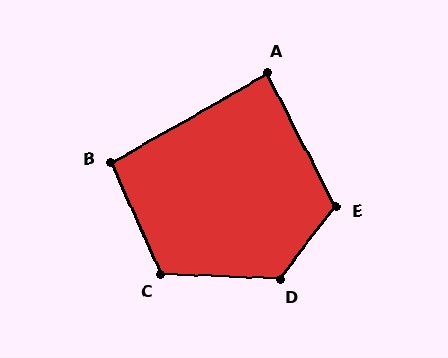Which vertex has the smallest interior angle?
A, at approximately 87 degrees.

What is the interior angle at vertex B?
Approximately 96 degrees (obtuse).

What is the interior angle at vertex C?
Approximately 116 degrees (obtuse).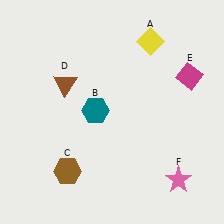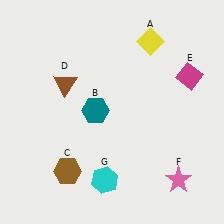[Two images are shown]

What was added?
A cyan hexagon (G) was added in Image 2.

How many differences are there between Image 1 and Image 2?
There is 1 difference between the two images.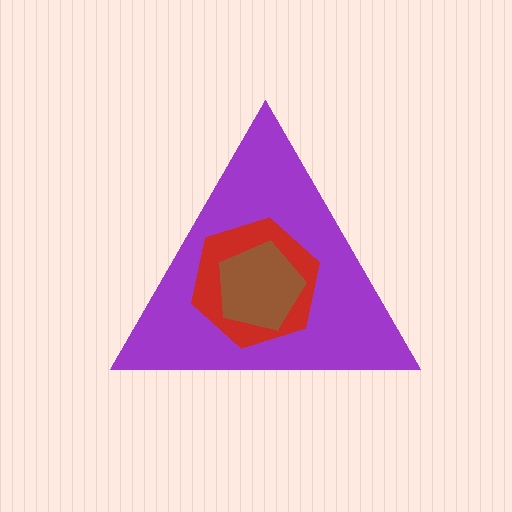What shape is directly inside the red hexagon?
The brown pentagon.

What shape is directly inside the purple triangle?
The red hexagon.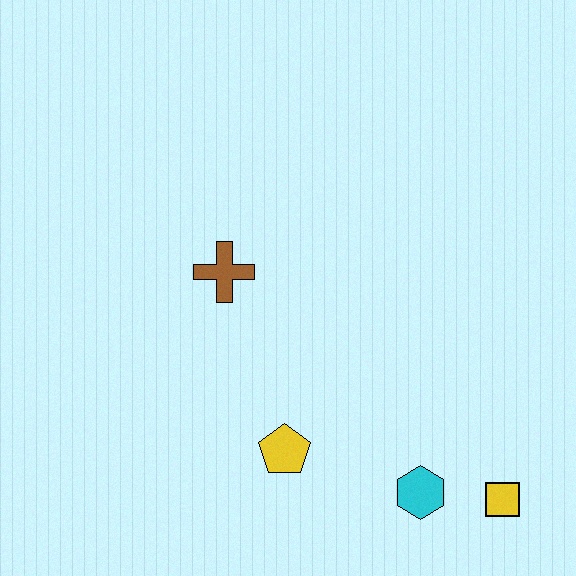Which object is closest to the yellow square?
The cyan hexagon is closest to the yellow square.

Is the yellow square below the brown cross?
Yes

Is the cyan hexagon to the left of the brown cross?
No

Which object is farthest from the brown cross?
The yellow square is farthest from the brown cross.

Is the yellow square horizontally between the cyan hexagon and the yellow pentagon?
No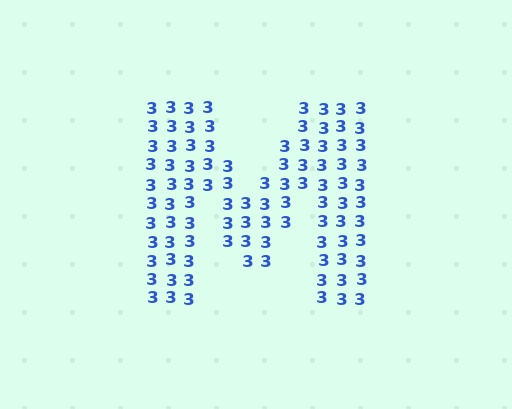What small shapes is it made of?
It is made of small digit 3's.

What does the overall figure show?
The overall figure shows the letter M.